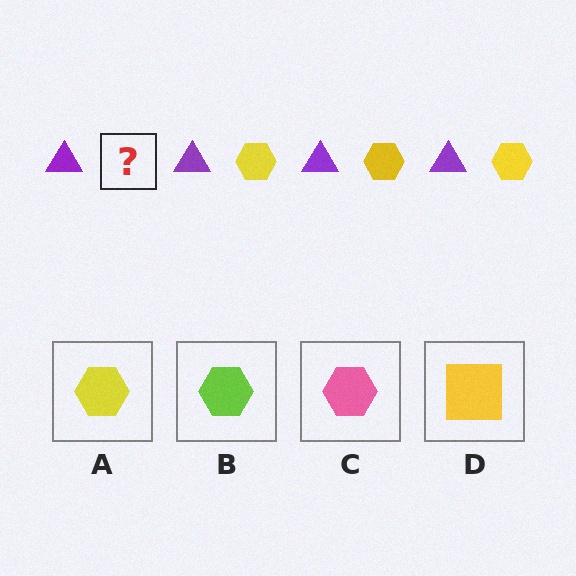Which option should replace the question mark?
Option A.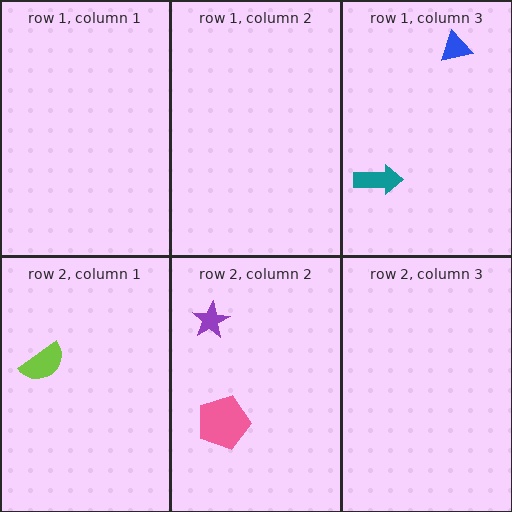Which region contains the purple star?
The row 2, column 2 region.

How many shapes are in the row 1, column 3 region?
2.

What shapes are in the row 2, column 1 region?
The lime semicircle.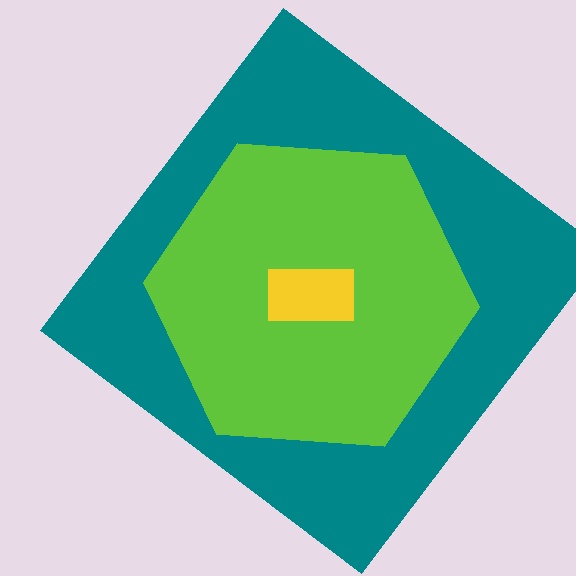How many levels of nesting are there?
3.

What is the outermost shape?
The teal diamond.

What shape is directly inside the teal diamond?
The lime hexagon.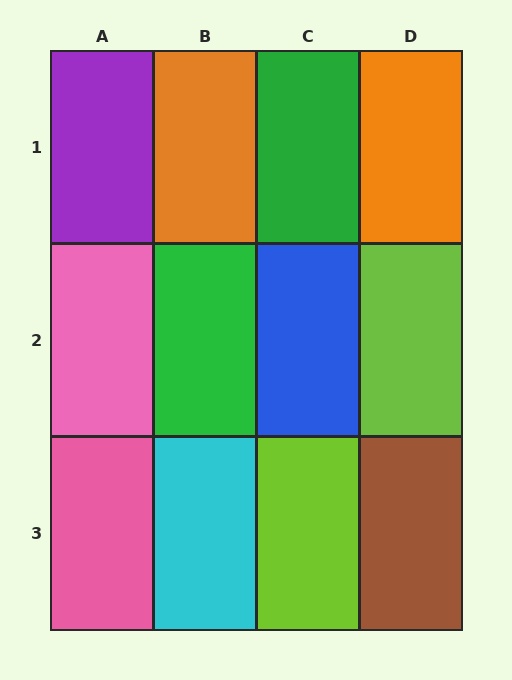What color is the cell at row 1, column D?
Orange.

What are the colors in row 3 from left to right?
Pink, cyan, lime, brown.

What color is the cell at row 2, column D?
Lime.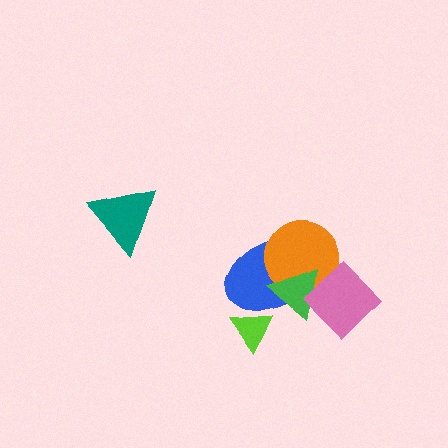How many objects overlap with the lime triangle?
1 object overlaps with the lime triangle.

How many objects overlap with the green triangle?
3 objects overlap with the green triangle.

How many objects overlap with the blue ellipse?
4 objects overlap with the blue ellipse.